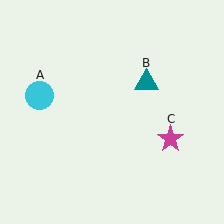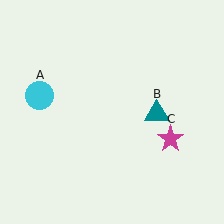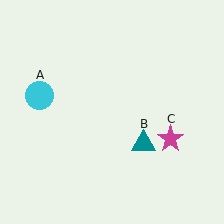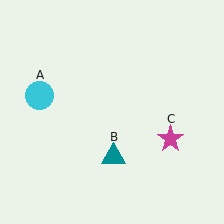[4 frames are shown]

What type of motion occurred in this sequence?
The teal triangle (object B) rotated clockwise around the center of the scene.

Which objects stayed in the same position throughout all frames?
Cyan circle (object A) and magenta star (object C) remained stationary.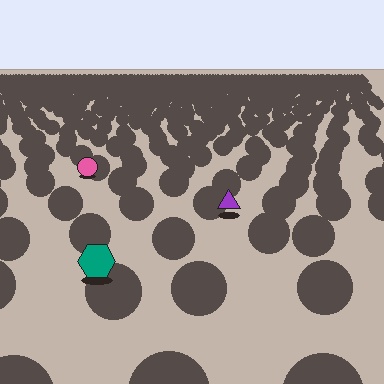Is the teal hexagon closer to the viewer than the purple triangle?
Yes. The teal hexagon is closer — you can tell from the texture gradient: the ground texture is coarser near it.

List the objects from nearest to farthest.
From nearest to farthest: the teal hexagon, the purple triangle, the pink circle.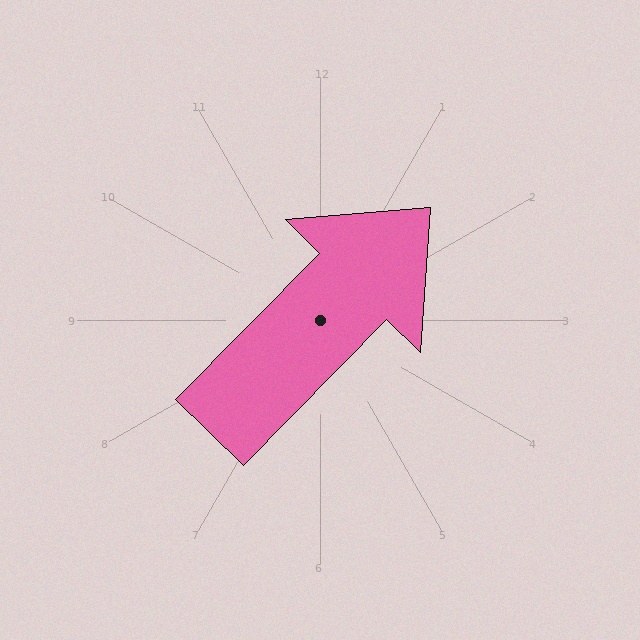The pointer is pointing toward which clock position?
Roughly 1 o'clock.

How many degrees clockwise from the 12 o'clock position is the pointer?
Approximately 44 degrees.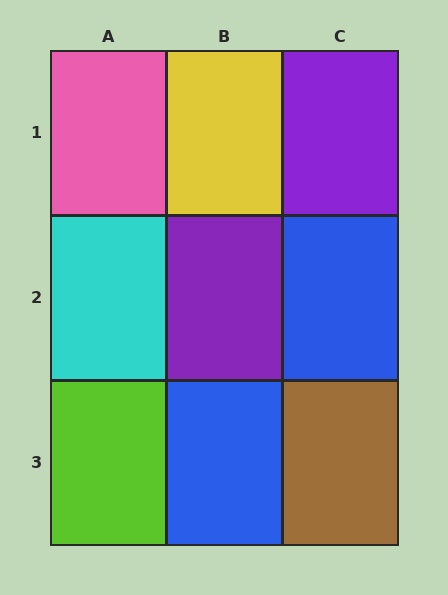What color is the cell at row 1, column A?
Pink.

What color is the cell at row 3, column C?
Brown.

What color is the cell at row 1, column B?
Yellow.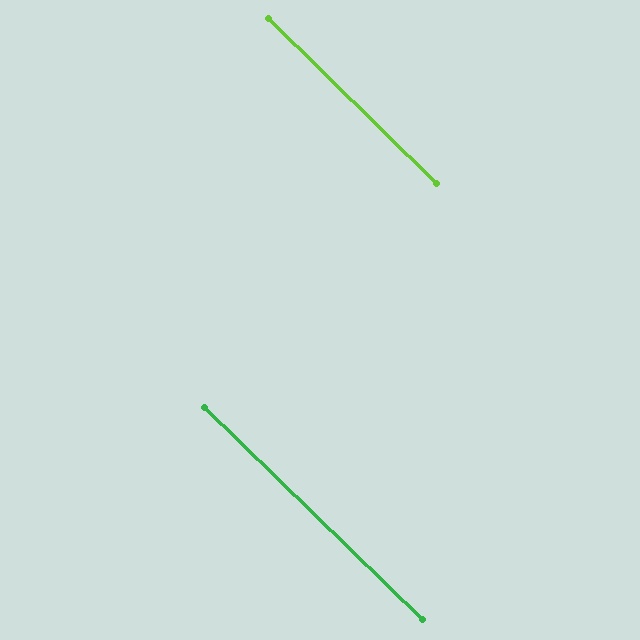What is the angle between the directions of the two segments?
Approximately 0 degrees.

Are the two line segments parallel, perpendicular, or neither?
Parallel — their directions differ by only 0.3°.